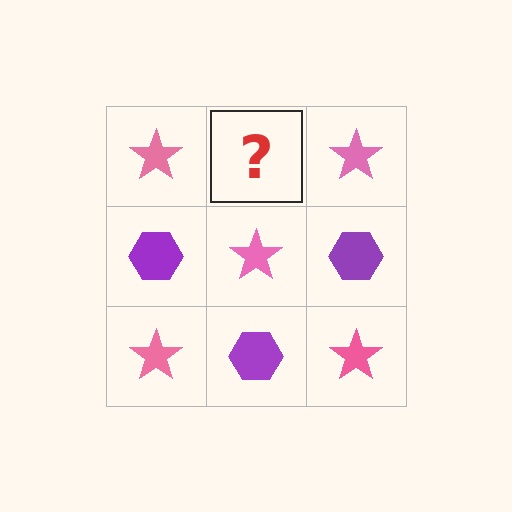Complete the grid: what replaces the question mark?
The question mark should be replaced with a purple hexagon.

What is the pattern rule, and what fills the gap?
The rule is that it alternates pink star and purple hexagon in a checkerboard pattern. The gap should be filled with a purple hexagon.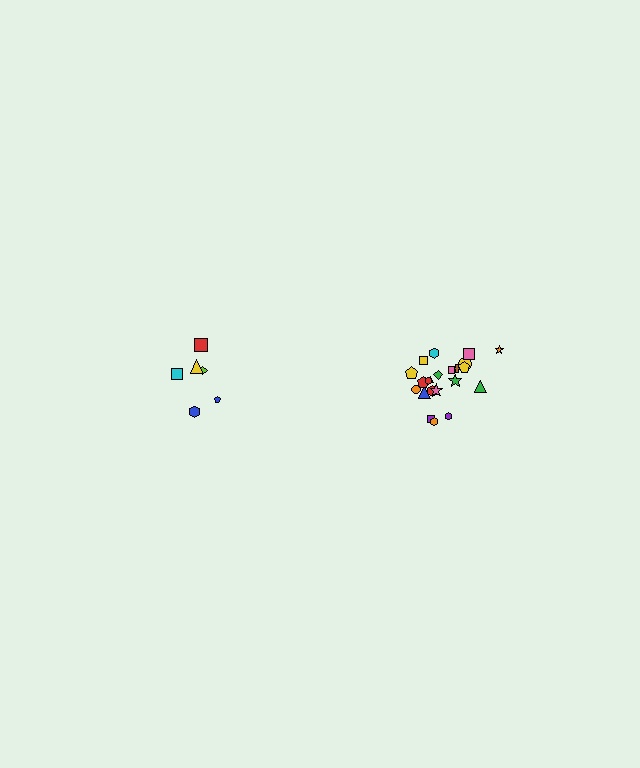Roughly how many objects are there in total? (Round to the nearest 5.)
Roughly 30 objects in total.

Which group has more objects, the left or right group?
The right group.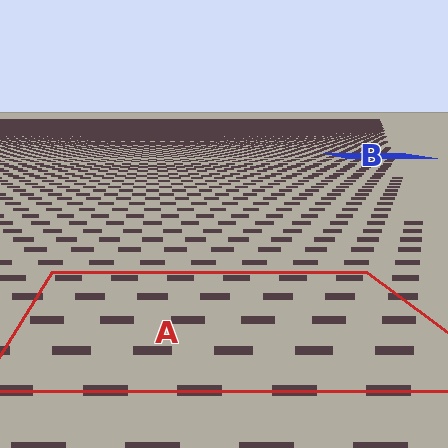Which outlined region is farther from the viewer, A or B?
Region B is farther from the viewer — the texture elements inside it appear smaller and more densely packed.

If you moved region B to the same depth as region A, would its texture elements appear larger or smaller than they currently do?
They would appear larger. At a closer depth, the same texture elements are projected at a bigger on-screen size.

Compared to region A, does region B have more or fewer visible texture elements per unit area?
Region B has more texture elements per unit area — they are packed more densely because it is farther away.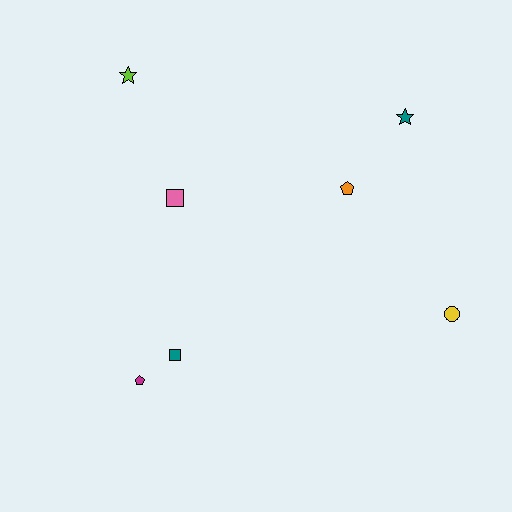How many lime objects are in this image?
There is 1 lime object.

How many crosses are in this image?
There are no crosses.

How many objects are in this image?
There are 7 objects.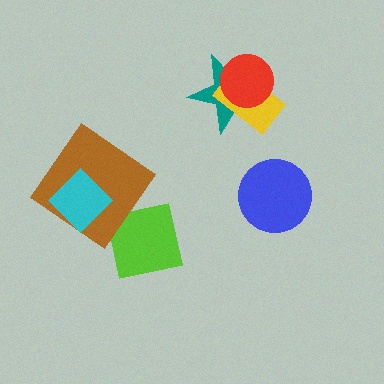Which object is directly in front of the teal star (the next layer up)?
The yellow rectangle is directly in front of the teal star.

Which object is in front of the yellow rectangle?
The red circle is in front of the yellow rectangle.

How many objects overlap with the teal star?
2 objects overlap with the teal star.